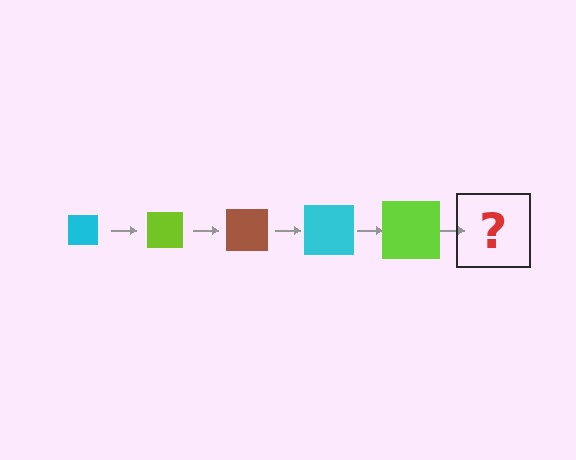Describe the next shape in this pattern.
It should be a brown square, larger than the previous one.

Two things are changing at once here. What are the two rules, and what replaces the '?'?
The two rules are that the square grows larger each step and the color cycles through cyan, lime, and brown. The '?' should be a brown square, larger than the previous one.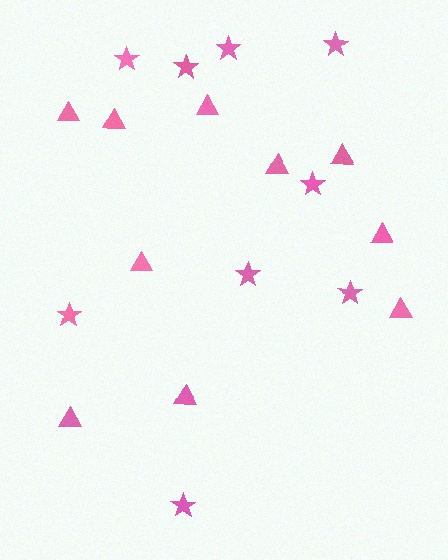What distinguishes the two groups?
There are 2 groups: one group of triangles (10) and one group of stars (9).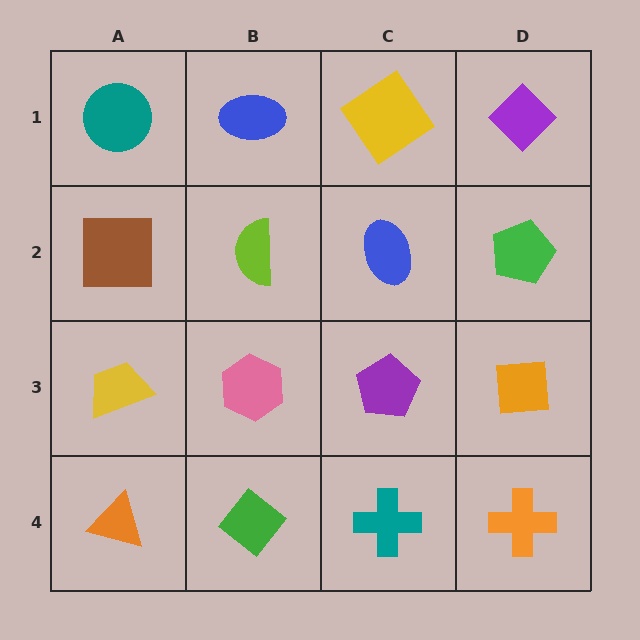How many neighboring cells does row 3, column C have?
4.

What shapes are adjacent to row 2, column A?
A teal circle (row 1, column A), a yellow trapezoid (row 3, column A), a lime semicircle (row 2, column B).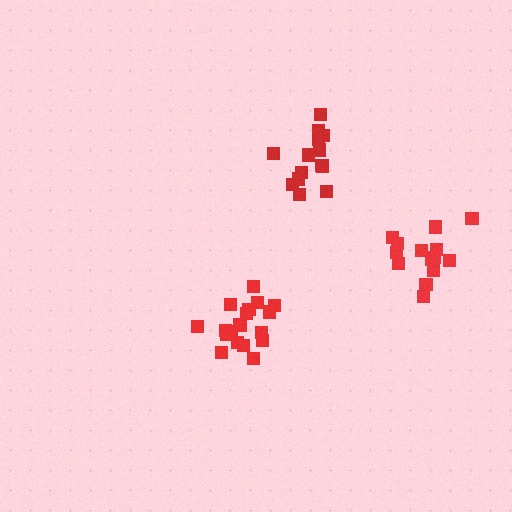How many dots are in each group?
Group 1: 14 dots, Group 2: 18 dots, Group 3: 14 dots (46 total).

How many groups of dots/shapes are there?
There are 3 groups.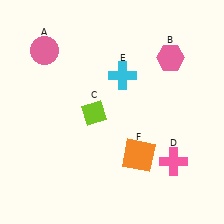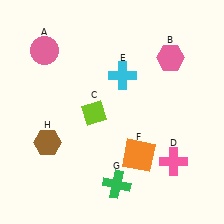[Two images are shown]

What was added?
A green cross (G), a brown hexagon (H) were added in Image 2.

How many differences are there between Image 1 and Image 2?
There are 2 differences between the two images.